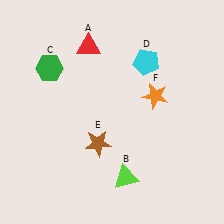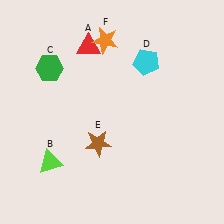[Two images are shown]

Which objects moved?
The objects that moved are: the lime triangle (B), the orange star (F).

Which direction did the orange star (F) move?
The orange star (F) moved up.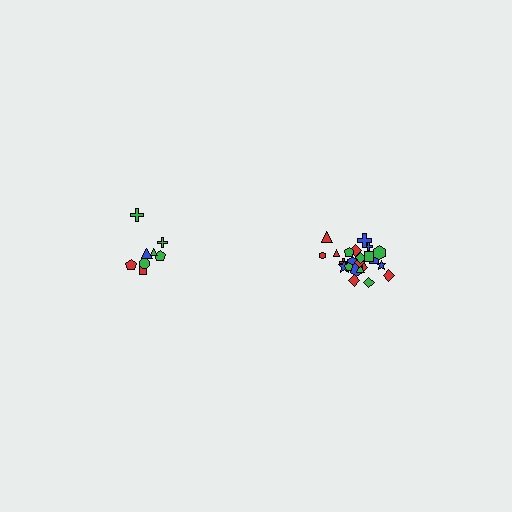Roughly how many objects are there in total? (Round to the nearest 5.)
Roughly 35 objects in total.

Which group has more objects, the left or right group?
The right group.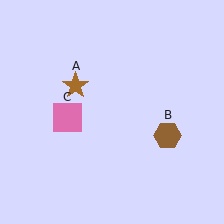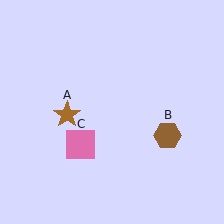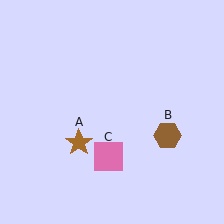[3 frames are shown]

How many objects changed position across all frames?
2 objects changed position: brown star (object A), pink square (object C).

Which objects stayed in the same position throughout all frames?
Brown hexagon (object B) remained stationary.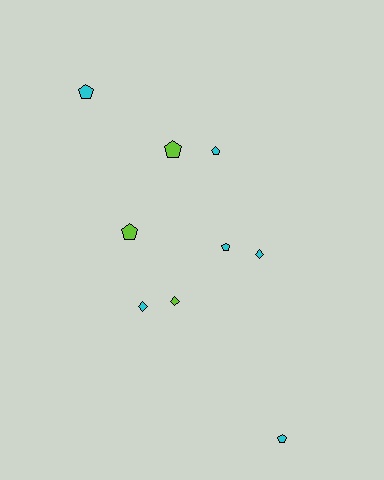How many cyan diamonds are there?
There are 2 cyan diamonds.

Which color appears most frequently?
Cyan, with 6 objects.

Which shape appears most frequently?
Pentagon, with 6 objects.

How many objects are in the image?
There are 9 objects.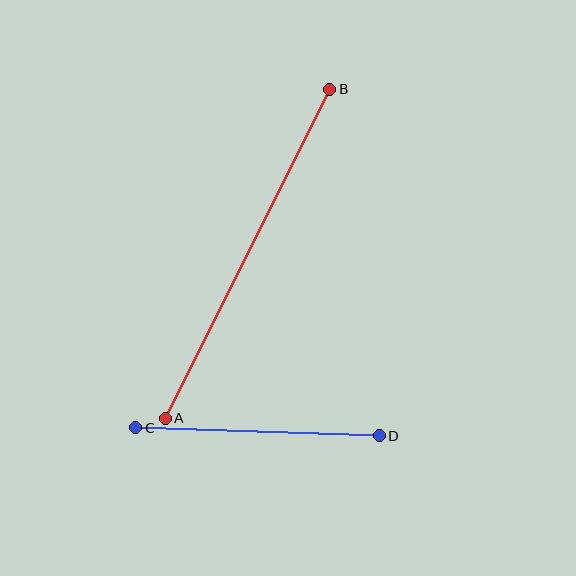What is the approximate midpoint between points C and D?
The midpoint is at approximately (257, 432) pixels.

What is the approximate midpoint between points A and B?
The midpoint is at approximately (247, 254) pixels.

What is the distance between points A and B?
The distance is approximately 368 pixels.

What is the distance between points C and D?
The distance is approximately 243 pixels.